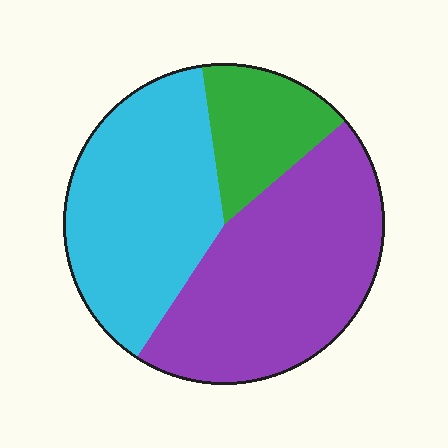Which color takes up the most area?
Purple, at roughly 45%.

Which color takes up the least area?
Green, at roughly 15%.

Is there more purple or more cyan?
Purple.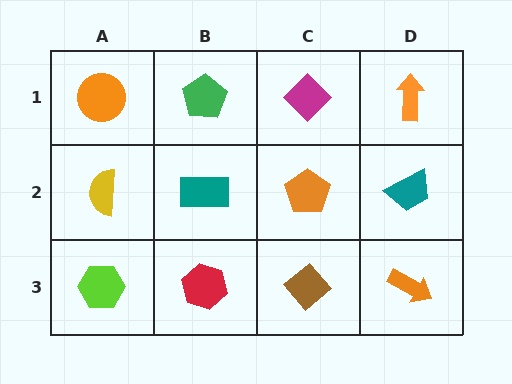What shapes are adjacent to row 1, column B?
A teal rectangle (row 2, column B), an orange circle (row 1, column A), a magenta diamond (row 1, column C).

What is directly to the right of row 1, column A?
A green pentagon.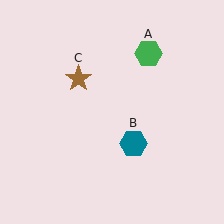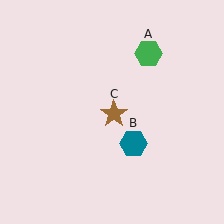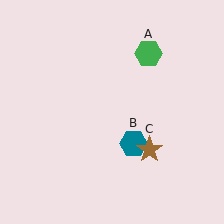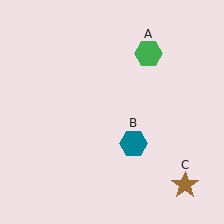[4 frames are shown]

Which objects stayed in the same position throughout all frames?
Green hexagon (object A) and teal hexagon (object B) remained stationary.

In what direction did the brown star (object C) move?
The brown star (object C) moved down and to the right.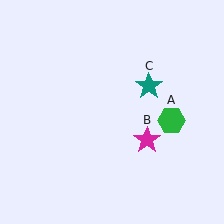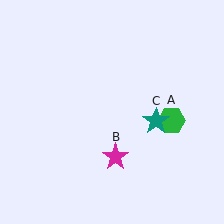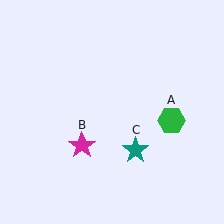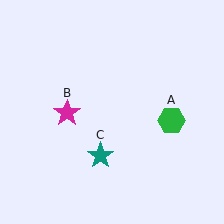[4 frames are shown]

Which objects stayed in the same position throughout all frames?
Green hexagon (object A) remained stationary.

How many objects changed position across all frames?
2 objects changed position: magenta star (object B), teal star (object C).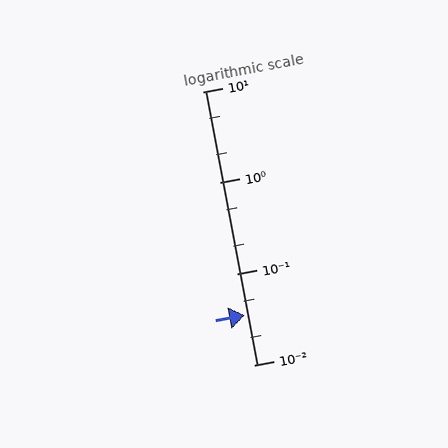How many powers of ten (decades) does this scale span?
The scale spans 3 decades, from 0.01 to 10.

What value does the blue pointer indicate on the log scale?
The pointer indicates approximately 0.035.